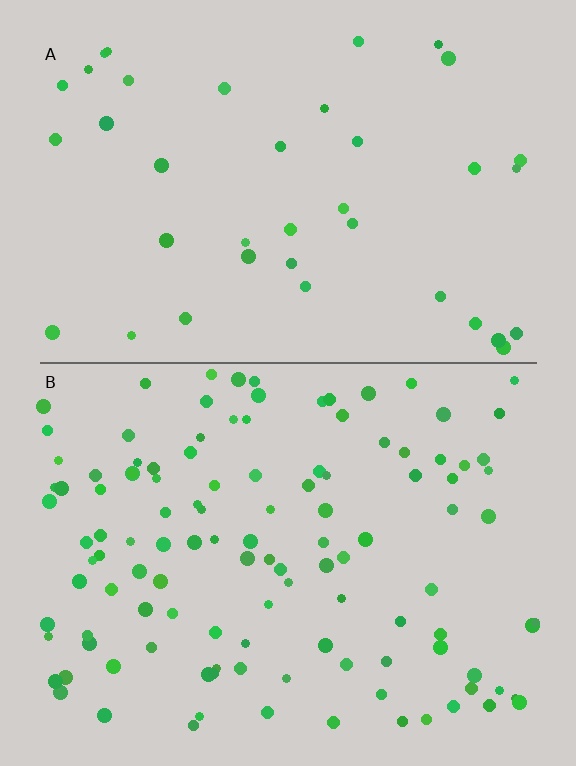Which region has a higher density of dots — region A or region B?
B (the bottom).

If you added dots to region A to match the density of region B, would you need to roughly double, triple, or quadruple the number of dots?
Approximately triple.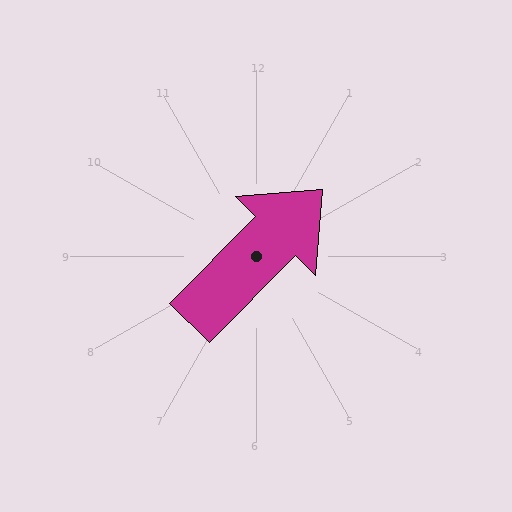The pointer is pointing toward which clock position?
Roughly 1 o'clock.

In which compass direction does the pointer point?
Northeast.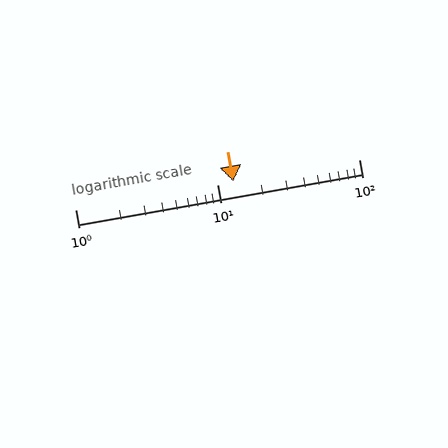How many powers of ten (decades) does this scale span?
The scale spans 2 decades, from 1 to 100.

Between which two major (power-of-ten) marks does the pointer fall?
The pointer is between 10 and 100.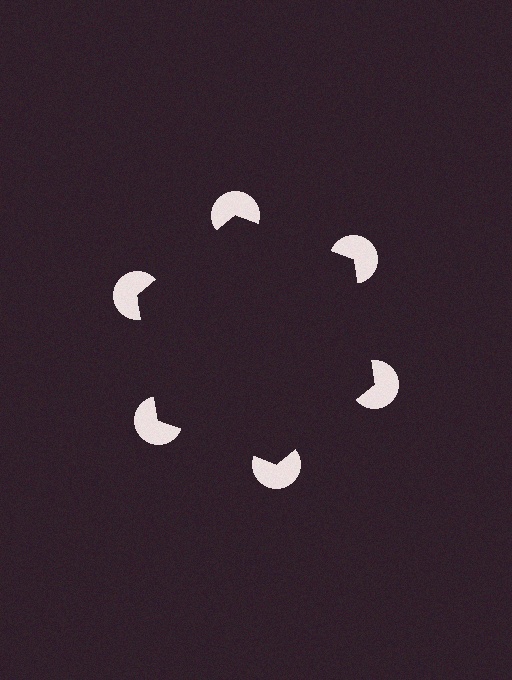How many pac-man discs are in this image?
There are 6 — one at each vertex of the illusory hexagon.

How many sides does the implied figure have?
6 sides.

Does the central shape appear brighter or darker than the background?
It typically appears slightly darker than the background, even though no actual brightness change is drawn.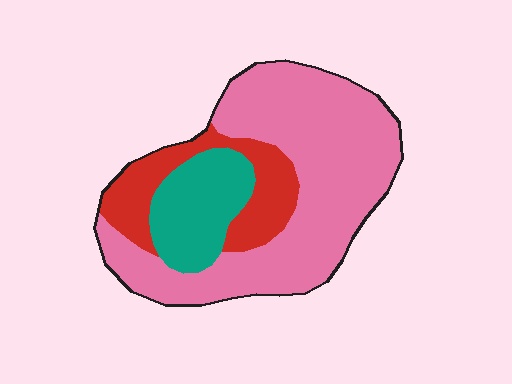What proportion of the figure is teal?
Teal covers around 20% of the figure.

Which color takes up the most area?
Pink, at roughly 60%.